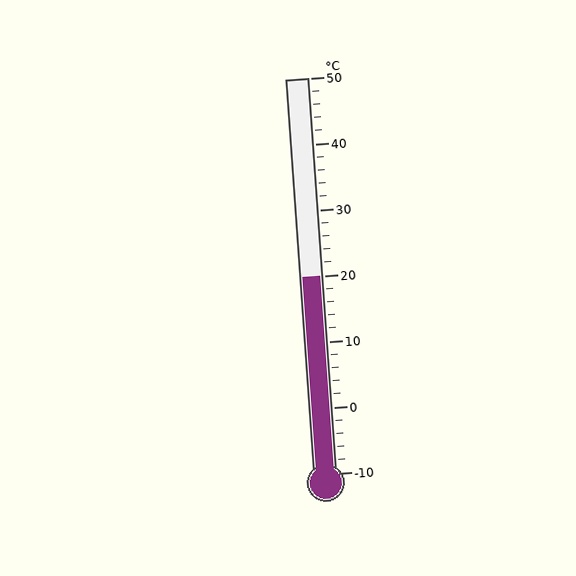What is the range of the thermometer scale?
The thermometer scale ranges from -10°C to 50°C.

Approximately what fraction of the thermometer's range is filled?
The thermometer is filled to approximately 50% of its range.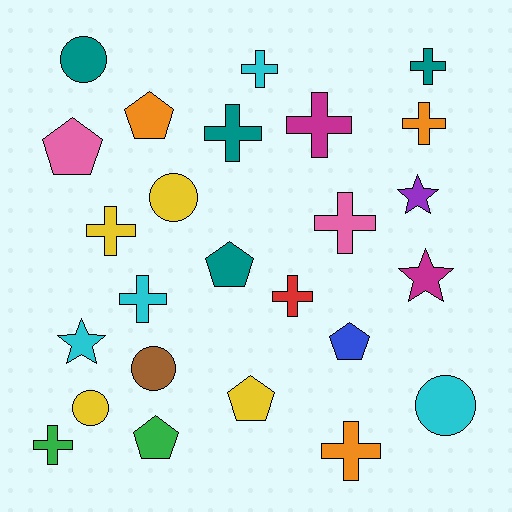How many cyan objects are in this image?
There are 4 cyan objects.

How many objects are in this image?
There are 25 objects.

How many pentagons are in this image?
There are 6 pentagons.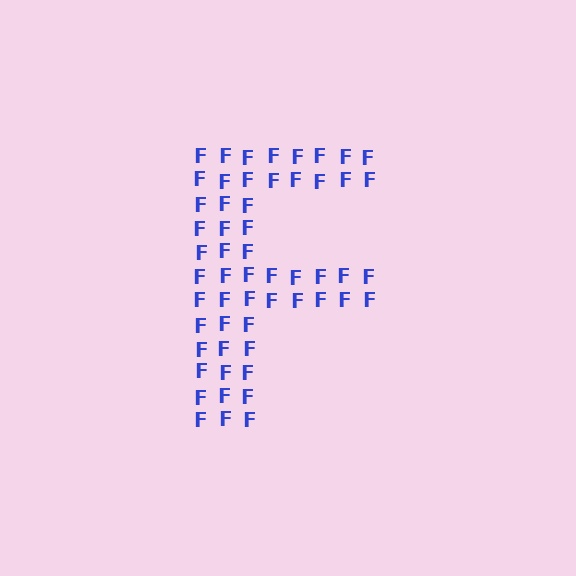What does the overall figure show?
The overall figure shows the letter F.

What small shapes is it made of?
It is made of small letter F's.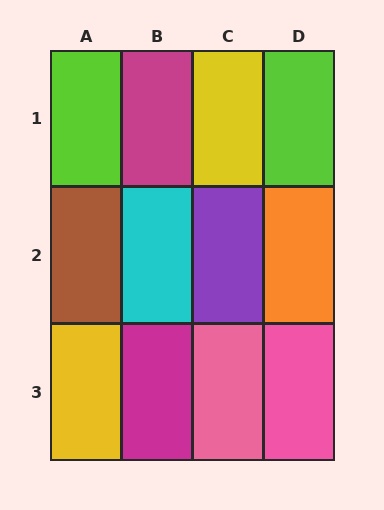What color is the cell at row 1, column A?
Lime.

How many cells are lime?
2 cells are lime.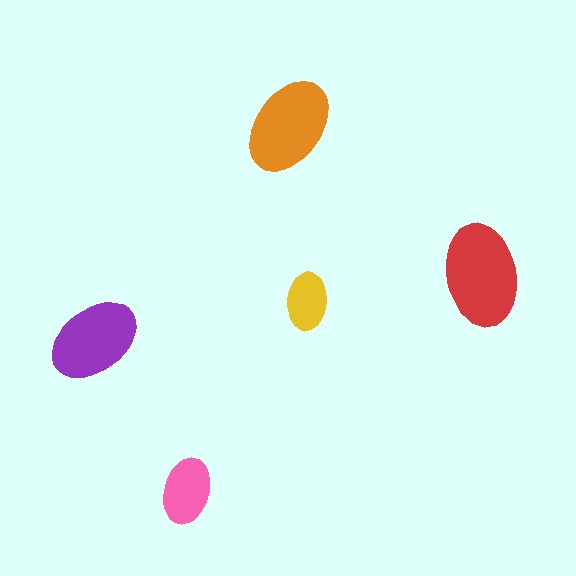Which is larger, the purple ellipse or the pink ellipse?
The purple one.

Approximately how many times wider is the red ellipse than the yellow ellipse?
About 2 times wider.